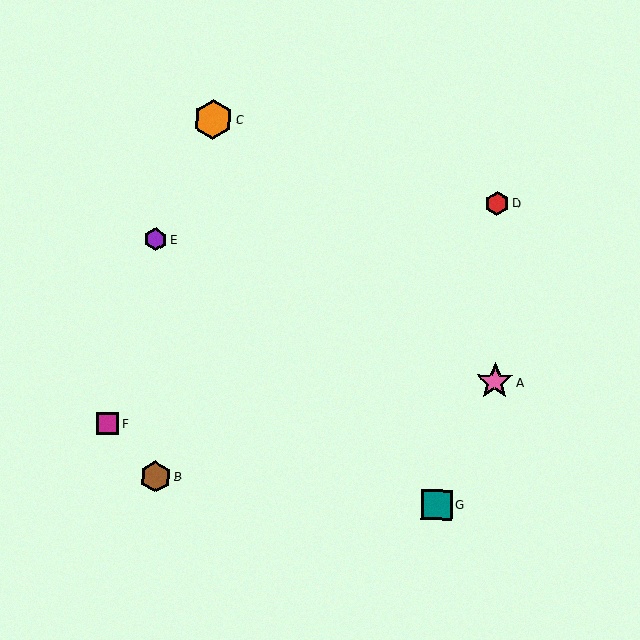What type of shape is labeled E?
Shape E is a purple hexagon.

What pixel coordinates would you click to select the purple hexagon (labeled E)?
Click at (156, 239) to select the purple hexagon E.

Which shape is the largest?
The orange hexagon (labeled C) is the largest.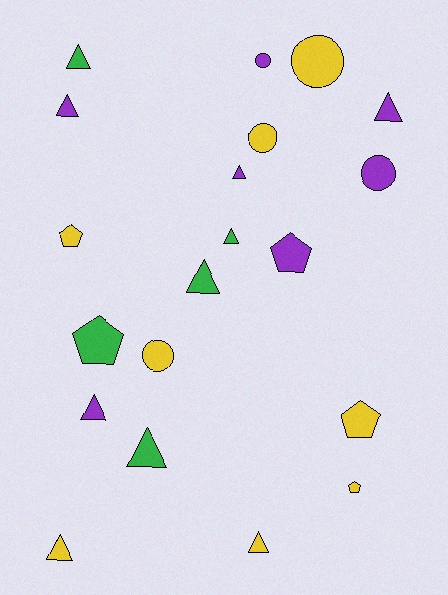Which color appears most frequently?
Yellow, with 8 objects.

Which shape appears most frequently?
Triangle, with 10 objects.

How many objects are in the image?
There are 20 objects.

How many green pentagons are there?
There is 1 green pentagon.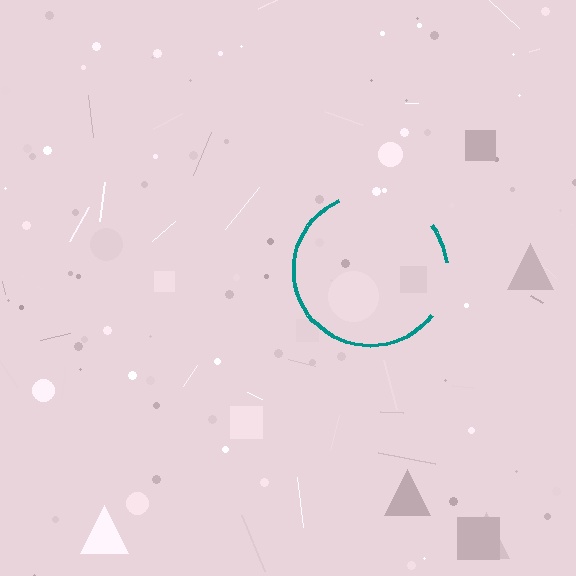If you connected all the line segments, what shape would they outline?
They would outline a circle.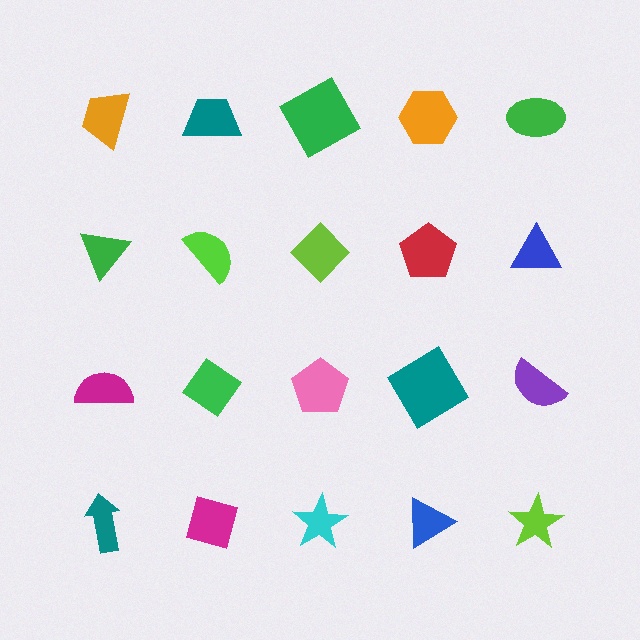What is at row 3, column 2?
A green diamond.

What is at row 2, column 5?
A blue triangle.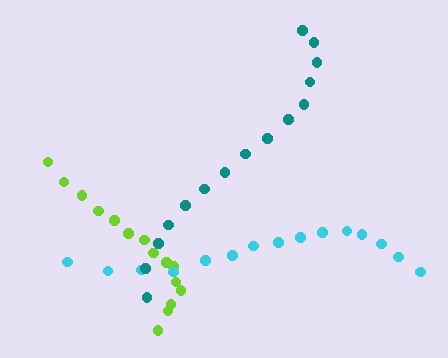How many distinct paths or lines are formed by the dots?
There are 3 distinct paths.